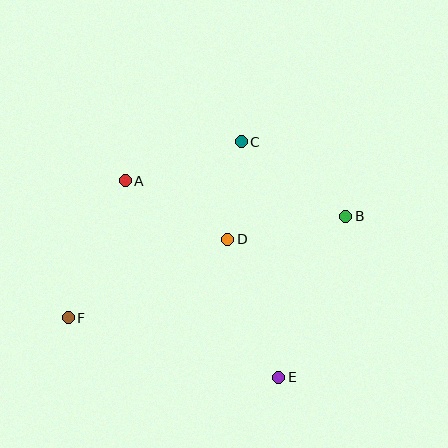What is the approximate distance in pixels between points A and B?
The distance between A and B is approximately 223 pixels.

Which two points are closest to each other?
Points C and D are closest to each other.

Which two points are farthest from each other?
Points B and F are farthest from each other.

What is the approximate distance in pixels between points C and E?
The distance between C and E is approximately 238 pixels.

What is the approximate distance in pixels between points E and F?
The distance between E and F is approximately 218 pixels.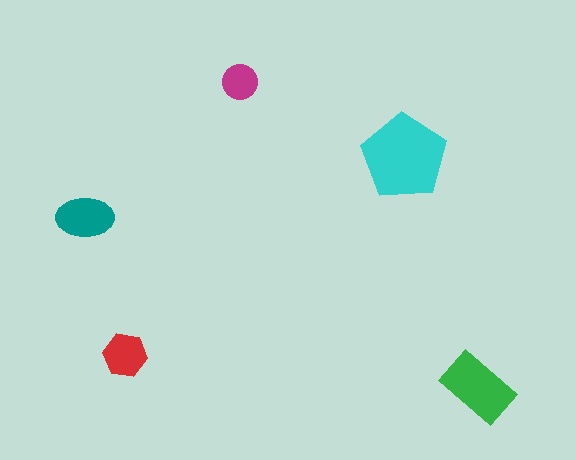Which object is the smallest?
The magenta circle.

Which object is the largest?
The cyan pentagon.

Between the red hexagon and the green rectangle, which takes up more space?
The green rectangle.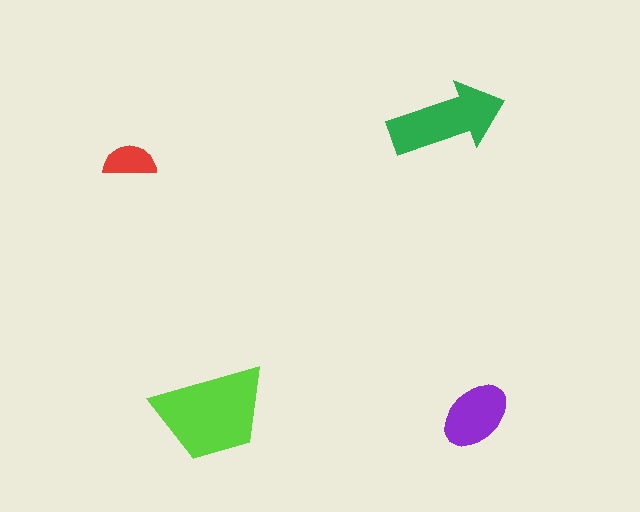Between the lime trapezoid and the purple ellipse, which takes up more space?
The lime trapezoid.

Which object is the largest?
The lime trapezoid.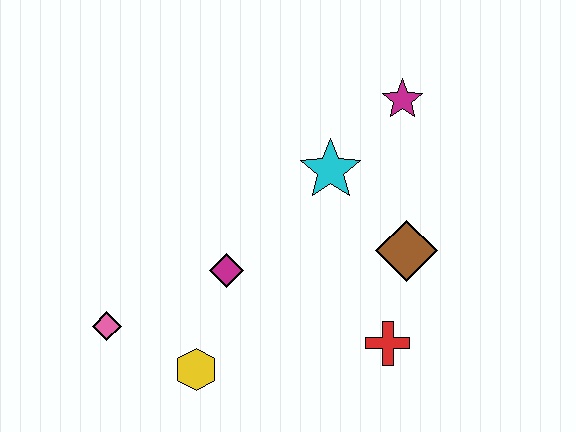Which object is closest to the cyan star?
The magenta star is closest to the cyan star.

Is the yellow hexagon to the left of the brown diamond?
Yes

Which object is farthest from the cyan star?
The pink diamond is farthest from the cyan star.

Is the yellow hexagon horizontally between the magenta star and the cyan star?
No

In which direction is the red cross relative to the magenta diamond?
The red cross is to the right of the magenta diamond.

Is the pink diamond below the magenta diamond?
Yes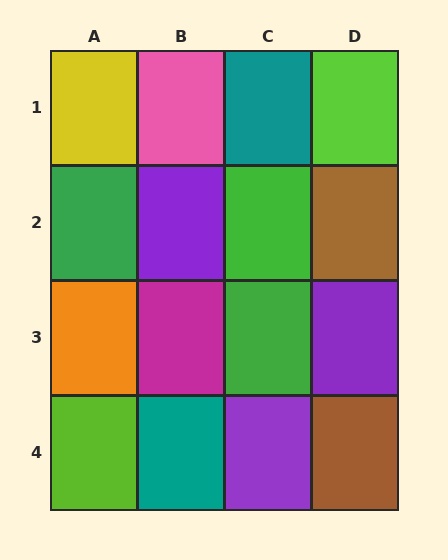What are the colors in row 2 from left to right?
Green, purple, green, brown.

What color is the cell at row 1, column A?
Yellow.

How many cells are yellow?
1 cell is yellow.